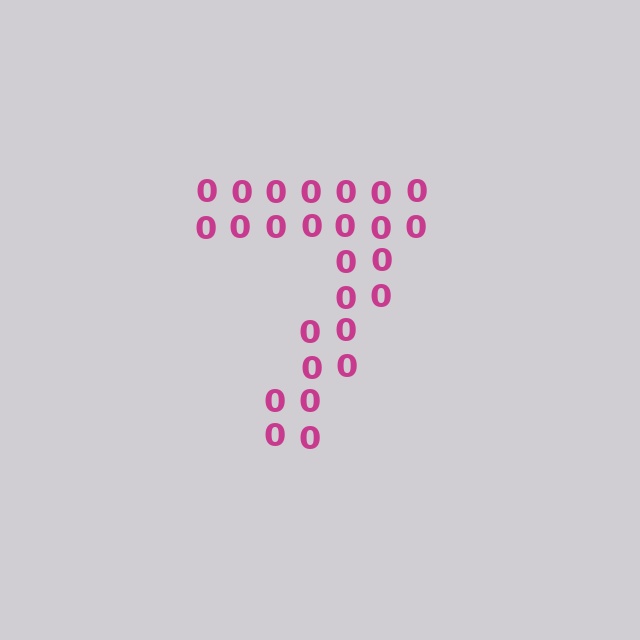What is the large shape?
The large shape is the digit 7.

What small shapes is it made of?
It is made of small digit 0's.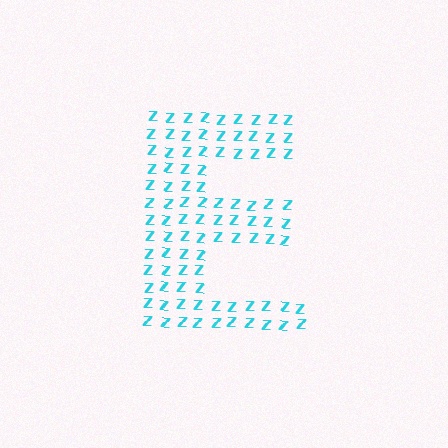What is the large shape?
The large shape is the letter E.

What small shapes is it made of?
It is made of small letter Z's.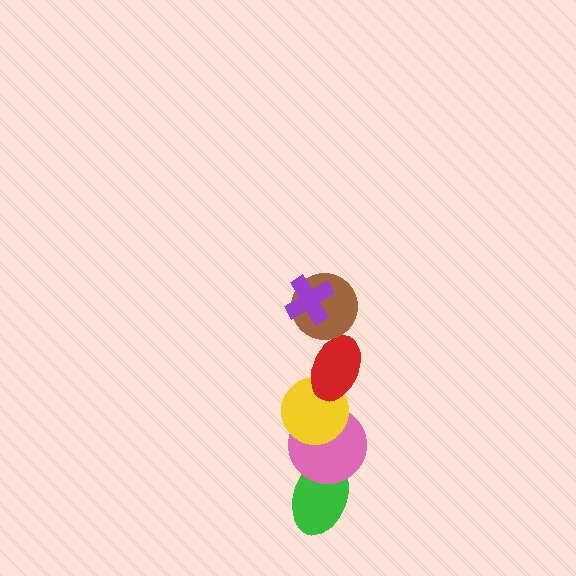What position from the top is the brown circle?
The brown circle is 2nd from the top.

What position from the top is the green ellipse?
The green ellipse is 6th from the top.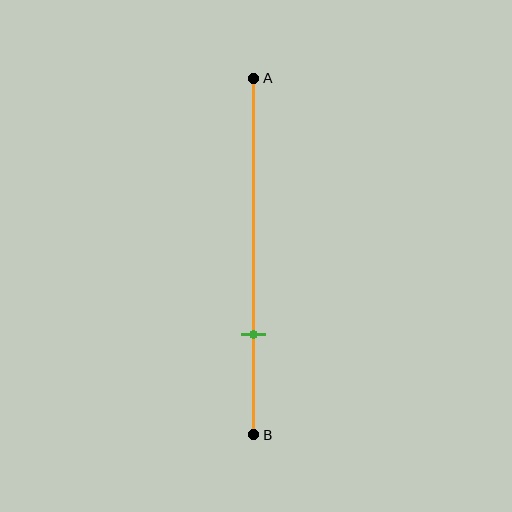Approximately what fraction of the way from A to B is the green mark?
The green mark is approximately 70% of the way from A to B.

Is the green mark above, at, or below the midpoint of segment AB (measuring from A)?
The green mark is below the midpoint of segment AB.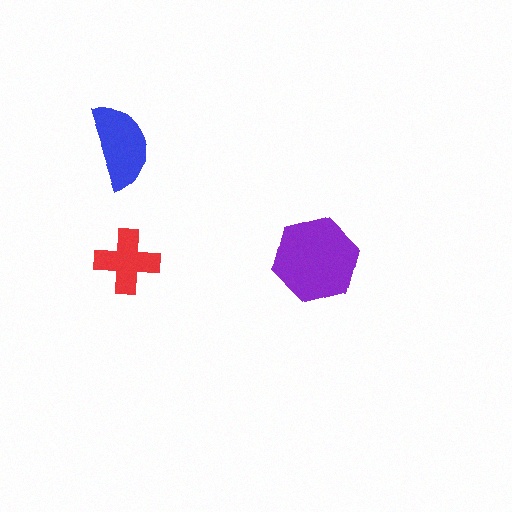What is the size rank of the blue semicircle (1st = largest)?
2nd.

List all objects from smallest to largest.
The red cross, the blue semicircle, the purple hexagon.